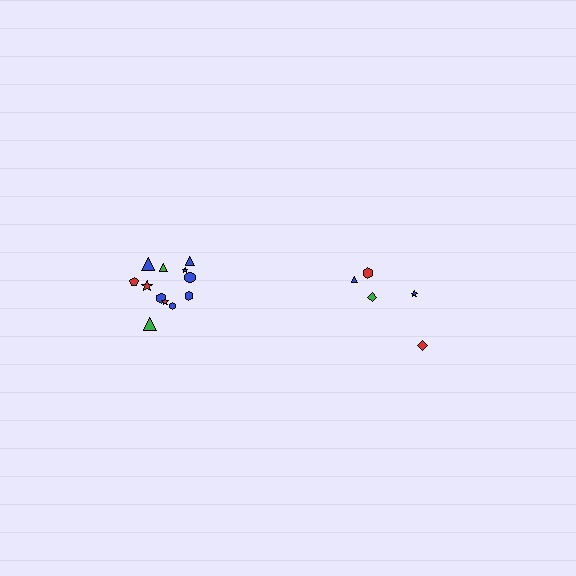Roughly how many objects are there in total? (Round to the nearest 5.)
Roughly 15 objects in total.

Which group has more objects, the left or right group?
The left group.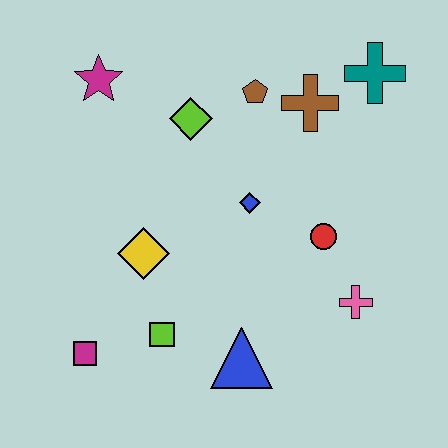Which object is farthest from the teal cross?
The magenta square is farthest from the teal cross.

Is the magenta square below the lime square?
Yes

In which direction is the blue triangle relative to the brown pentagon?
The blue triangle is below the brown pentagon.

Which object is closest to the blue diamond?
The red circle is closest to the blue diamond.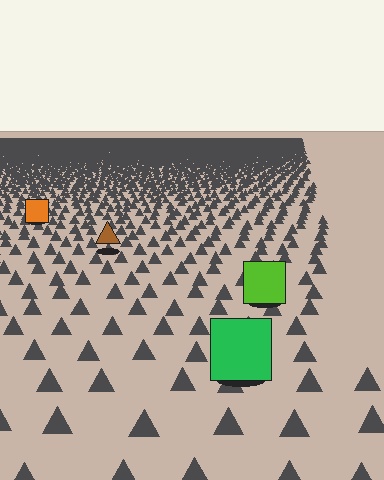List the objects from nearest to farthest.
From nearest to farthest: the green square, the lime square, the brown triangle, the orange square.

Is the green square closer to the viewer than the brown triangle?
Yes. The green square is closer — you can tell from the texture gradient: the ground texture is coarser near it.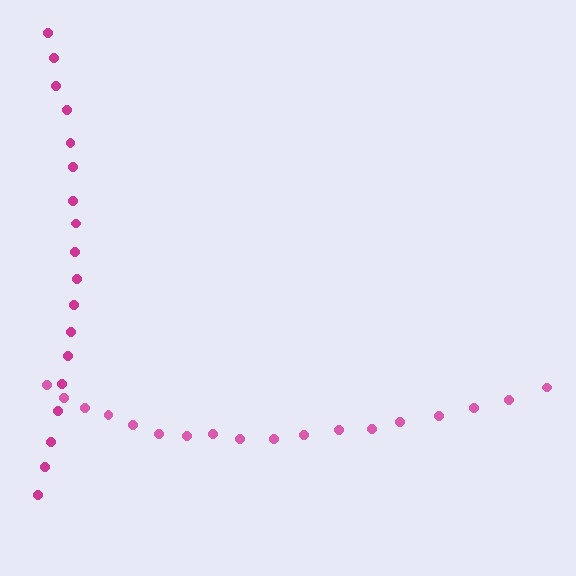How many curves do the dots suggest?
There are 2 distinct paths.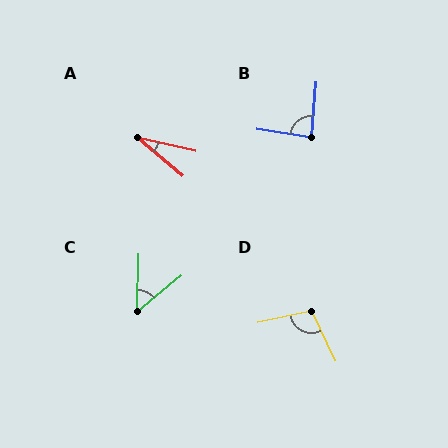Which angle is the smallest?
A, at approximately 27 degrees.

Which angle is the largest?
D, at approximately 104 degrees.